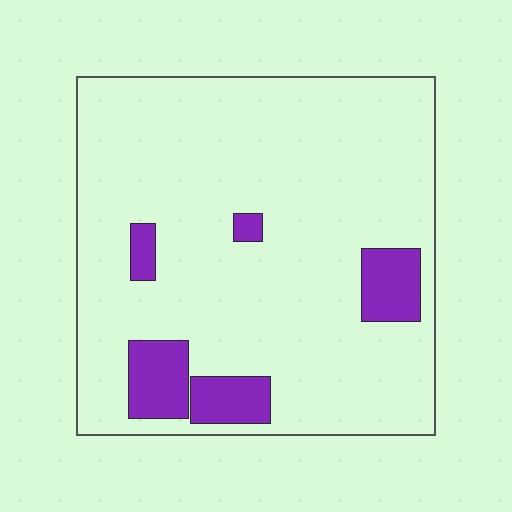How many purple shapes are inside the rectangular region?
5.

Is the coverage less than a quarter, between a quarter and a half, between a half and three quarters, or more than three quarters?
Less than a quarter.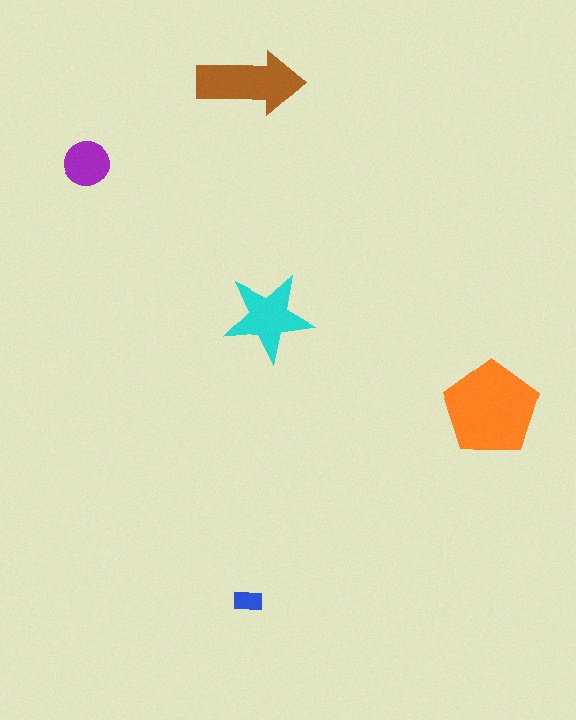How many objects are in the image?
There are 5 objects in the image.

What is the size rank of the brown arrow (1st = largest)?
2nd.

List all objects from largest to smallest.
The orange pentagon, the brown arrow, the cyan star, the purple circle, the blue rectangle.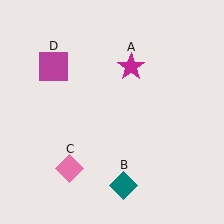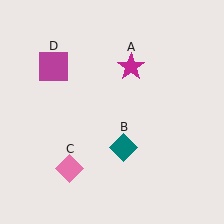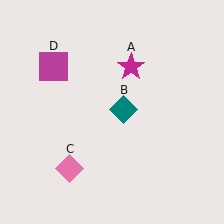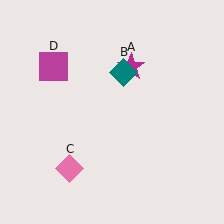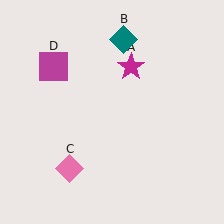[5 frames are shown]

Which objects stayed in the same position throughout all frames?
Magenta star (object A) and pink diamond (object C) and magenta square (object D) remained stationary.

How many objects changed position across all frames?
1 object changed position: teal diamond (object B).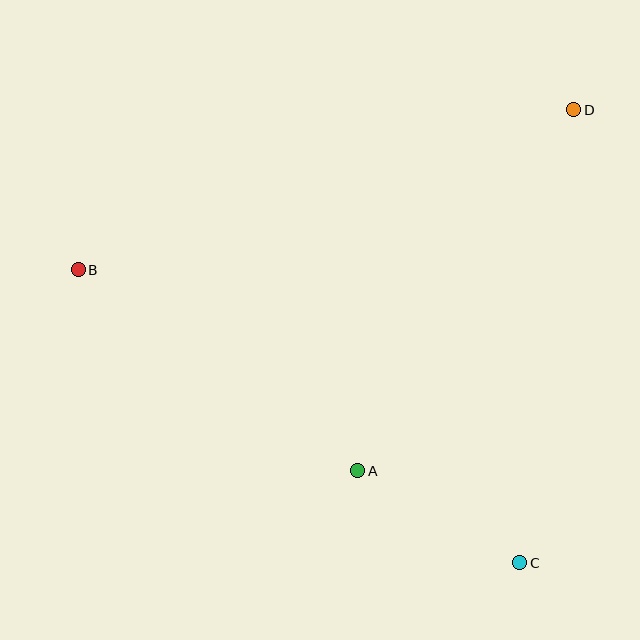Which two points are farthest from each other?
Points B and C are farthest from each other.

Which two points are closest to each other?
Points A and C are closest to each other.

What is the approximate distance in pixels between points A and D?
The distance between A and D is approximately 421 pixels.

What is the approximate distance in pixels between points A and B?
The distance between A and B is approximately 345 pixels.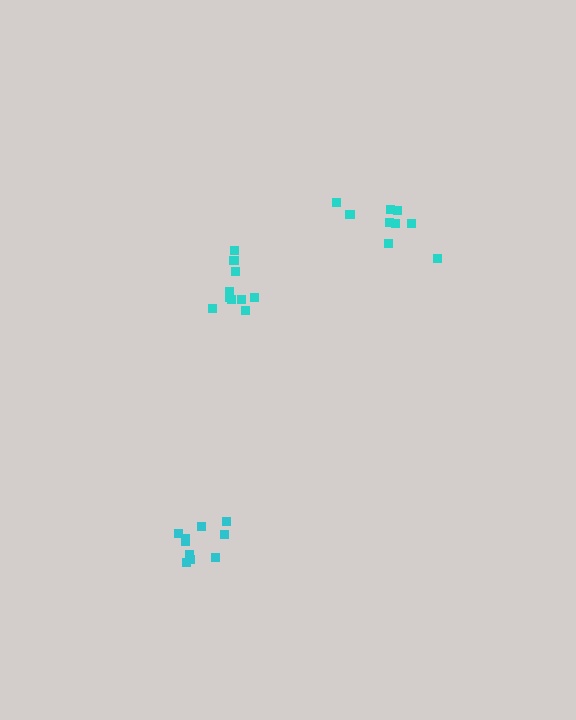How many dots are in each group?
Group 1: 9 dots, Group 2: 10 dots, Group 3: 11 dots (30 total).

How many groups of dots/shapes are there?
There are 3 groups.